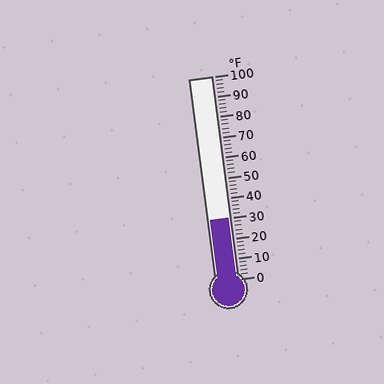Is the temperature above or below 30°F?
The temperature is at 30°F.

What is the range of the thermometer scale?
The thermometer scale ranges from 0°F to 100°F.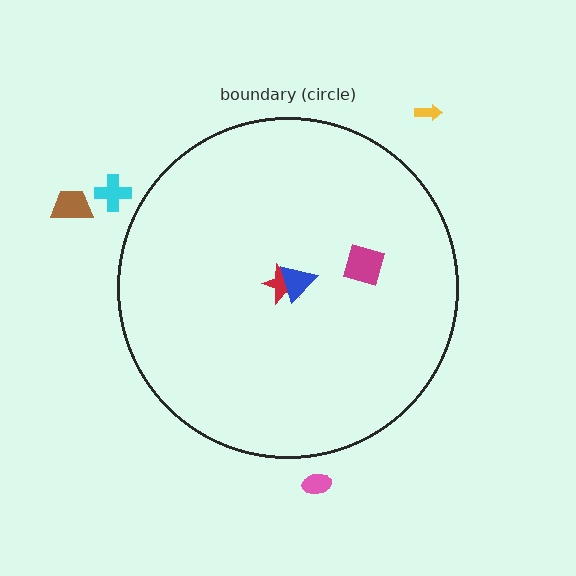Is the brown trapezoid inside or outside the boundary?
Outside.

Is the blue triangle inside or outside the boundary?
Inside.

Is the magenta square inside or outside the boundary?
Inside.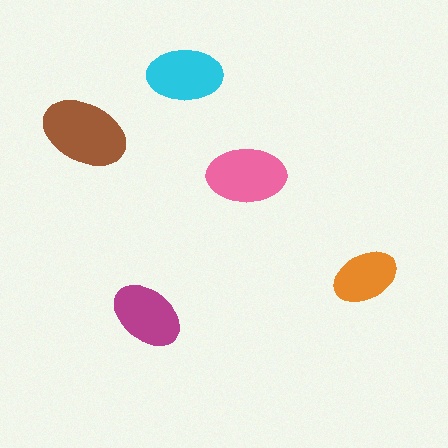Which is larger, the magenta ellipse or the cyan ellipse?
The cyan one.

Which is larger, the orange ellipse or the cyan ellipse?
The cyan one.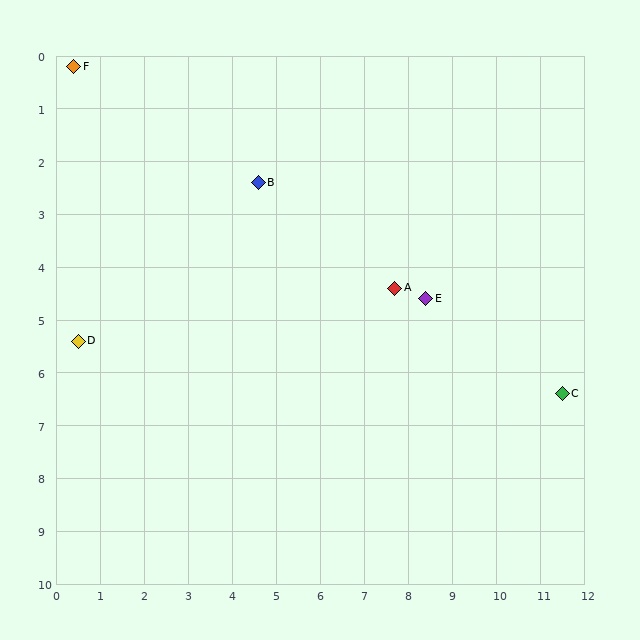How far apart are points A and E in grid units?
Points A and E are about 0.7 grid units apart.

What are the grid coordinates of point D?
Point D is at approximately (0.5, 5.4).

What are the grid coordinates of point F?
Point F is at approximately (0.4, 0.2).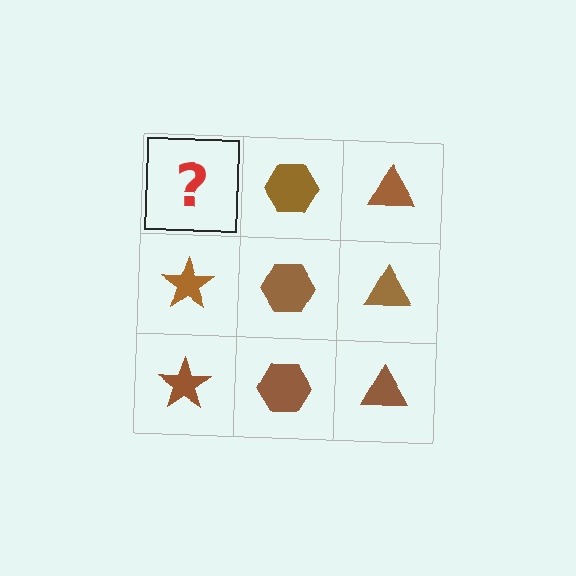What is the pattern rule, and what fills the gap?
The rule is that each column has a consistent shape. The gap should be filled with a brown star.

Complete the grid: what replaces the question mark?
The question mark should be replaced with a brown star.